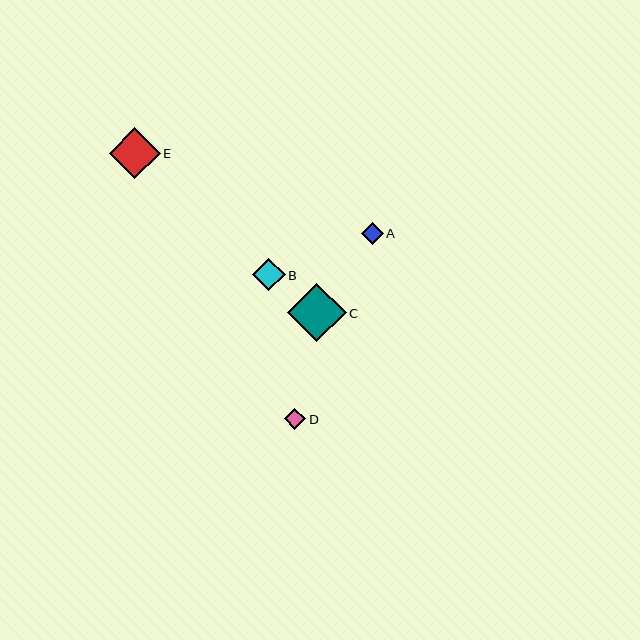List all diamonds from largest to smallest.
From largest to smallest: C, E, B, A, D.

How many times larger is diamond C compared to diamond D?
Diamond C is approximately 2.7 times the size of diamond D.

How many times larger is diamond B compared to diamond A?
Diamond B is approximately 1.5 times the size of diamond A.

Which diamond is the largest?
Diamond C is the largest with a size of approximately 58 pixels.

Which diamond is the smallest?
Diamond D is the smallest with a size of approximately 21 pixels.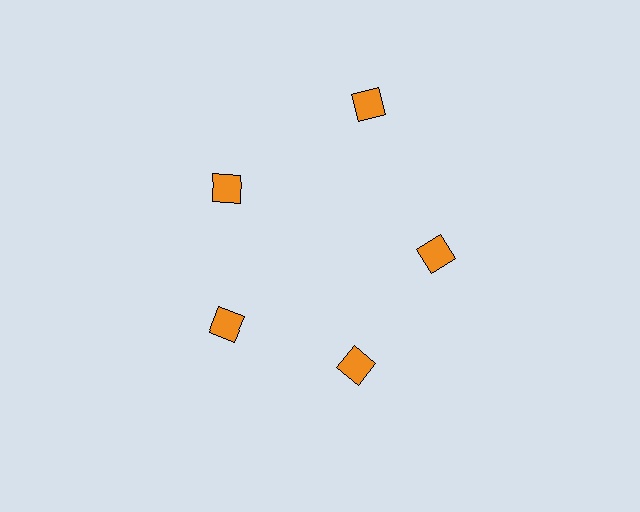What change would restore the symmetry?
The symmetry would be restored by moving it inward, back onto the ring so that all 5 diamonds sit at equal angles and equal distance from the center.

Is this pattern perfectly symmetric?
No. The 5 orange diamonds are arranged in a ring, but one element near the 1 o'clock position is pushed outward from the center, breaking the 5-fold rotational symmetry.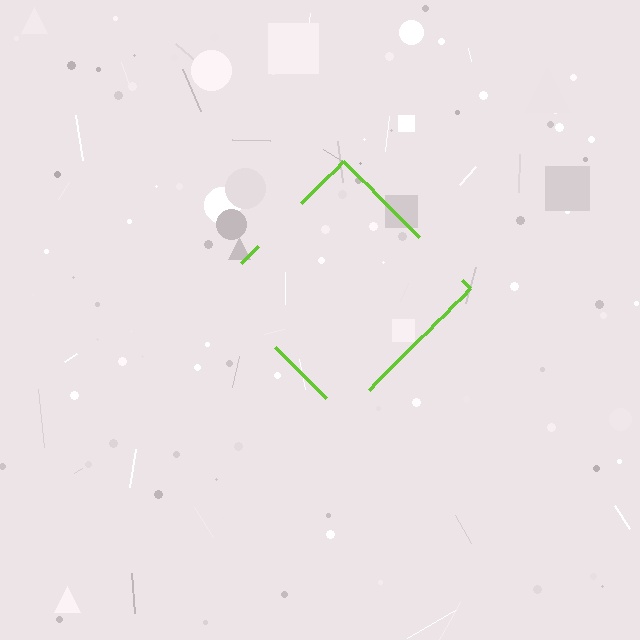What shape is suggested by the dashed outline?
The dashed outline suggests a diamond.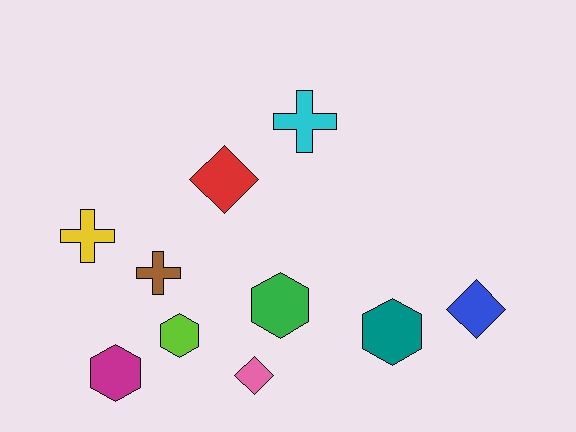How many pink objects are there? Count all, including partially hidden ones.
There is 1 pink object.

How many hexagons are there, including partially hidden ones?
There are 4 hexagons.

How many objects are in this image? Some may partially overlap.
There are 10 objects.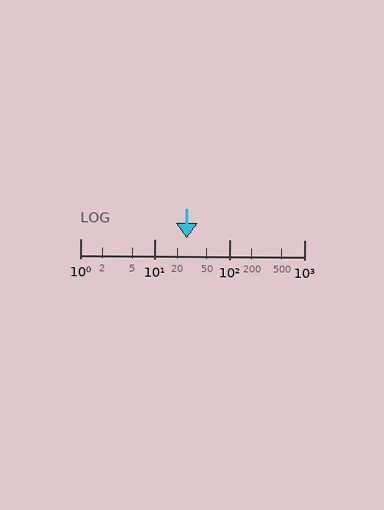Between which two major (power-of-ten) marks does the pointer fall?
The pointer is between 10 and 100.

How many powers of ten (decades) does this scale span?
The scale spans 3 decades, from 1 to 1000.